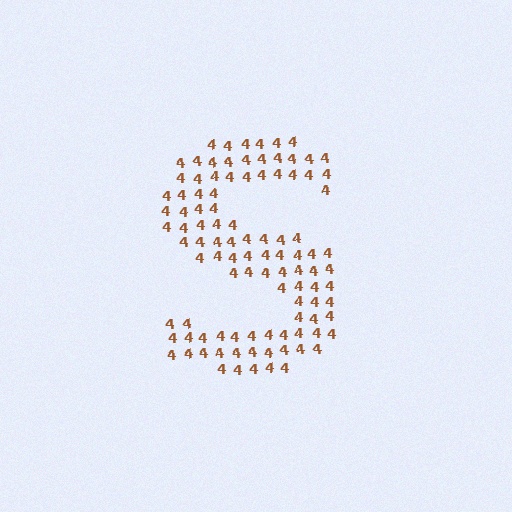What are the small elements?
The small elements are digit 4's.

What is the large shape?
The large shape is the letter S.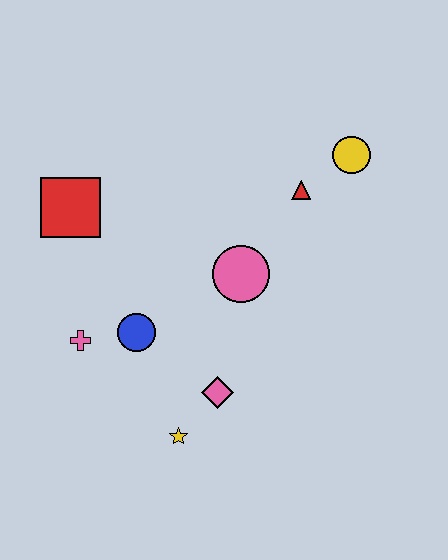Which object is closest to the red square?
The pink cross is closest to the red square.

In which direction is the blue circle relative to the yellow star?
The blue circle is above the yellow star.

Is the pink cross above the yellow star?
Yes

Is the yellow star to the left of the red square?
No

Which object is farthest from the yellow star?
The yellow circle is farthest from the yellow star.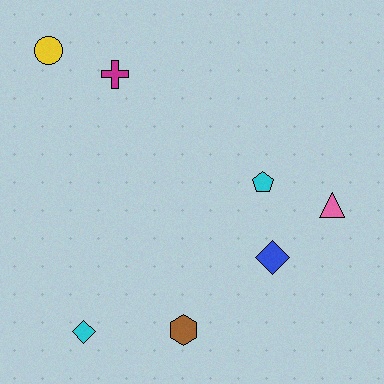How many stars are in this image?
There are no stars.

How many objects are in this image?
There are 7 objects.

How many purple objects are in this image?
There are no purple objects.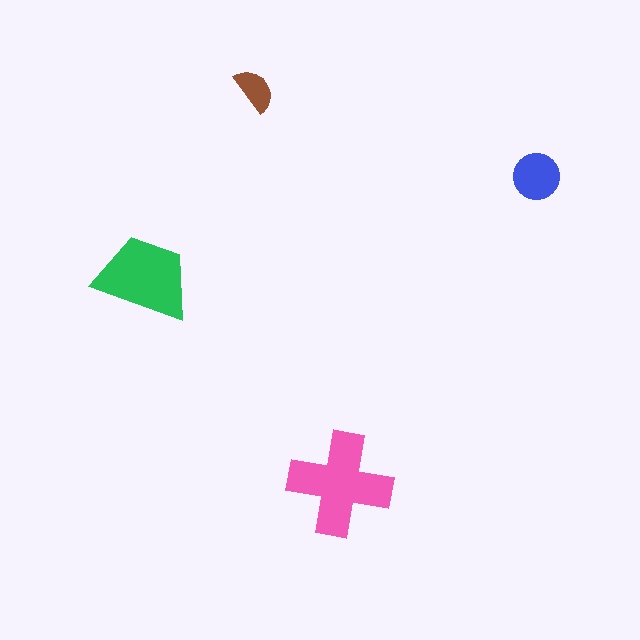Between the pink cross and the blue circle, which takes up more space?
The pink cross.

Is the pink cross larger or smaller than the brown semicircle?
Larger.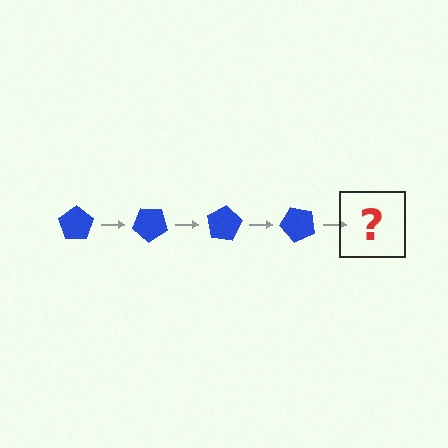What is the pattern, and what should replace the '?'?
The pattern is that the pentagon rotates 40 degrees each step. The '?' should be a blue pentagon rotated 160 degrees.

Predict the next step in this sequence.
The next step is a blue pentagon rotated 160 degrees.